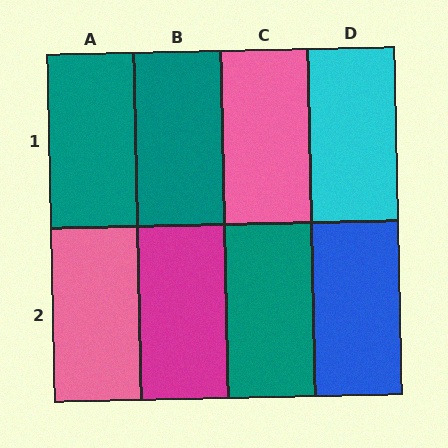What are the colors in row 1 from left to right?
Teal, teal, pink, cyan.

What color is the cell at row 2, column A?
Pink.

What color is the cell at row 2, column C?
Teal.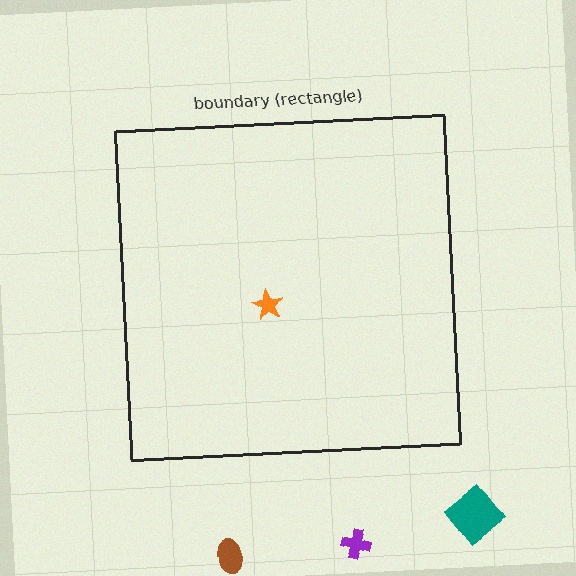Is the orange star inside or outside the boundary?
Inside.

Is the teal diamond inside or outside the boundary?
Outside.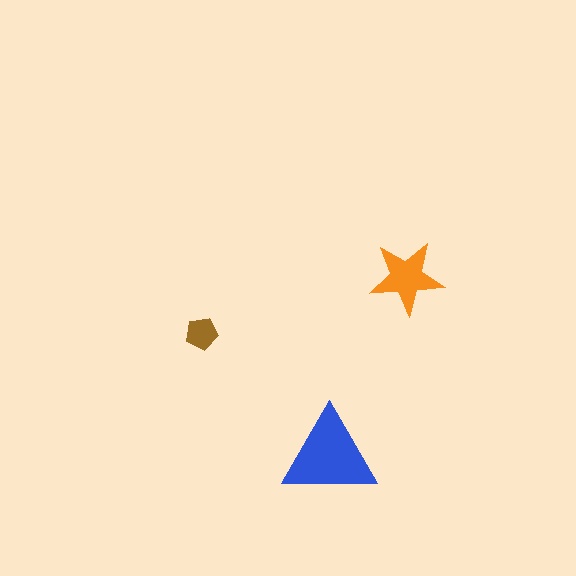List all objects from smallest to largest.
The brown pentagon, the orange star, the blue triangle.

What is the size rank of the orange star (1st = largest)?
2nd.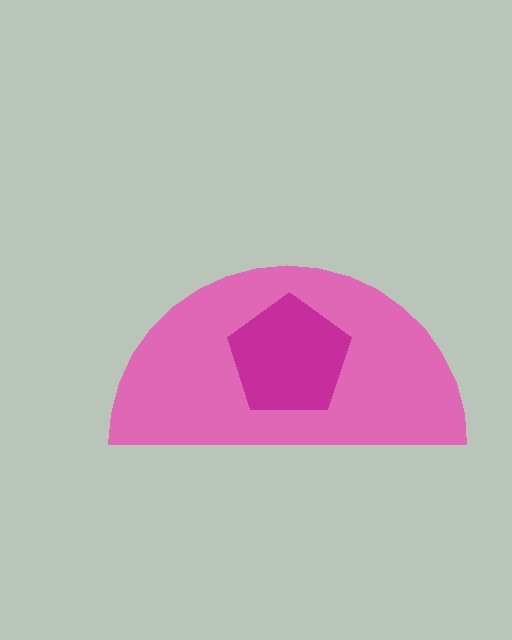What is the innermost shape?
The magenta pentagon.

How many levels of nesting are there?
2.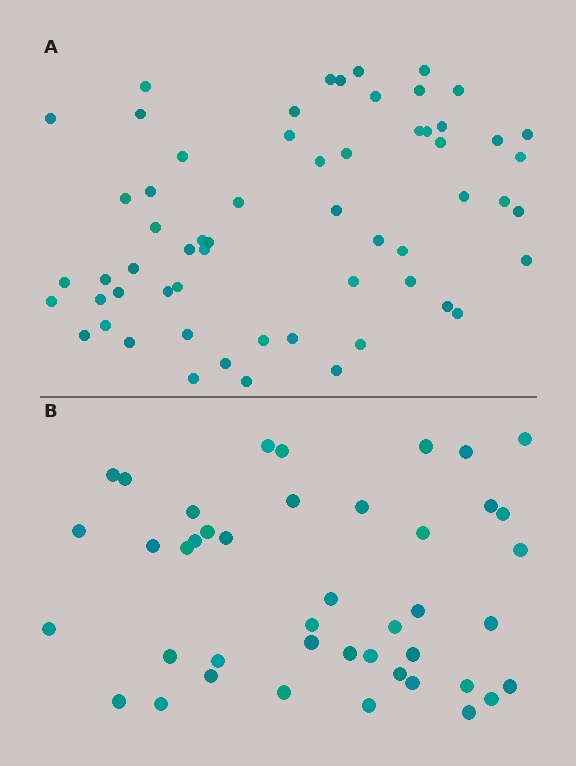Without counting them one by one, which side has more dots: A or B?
Region A (the top region) has more dots.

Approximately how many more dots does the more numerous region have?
Region A has approximately 15 more dots than region B.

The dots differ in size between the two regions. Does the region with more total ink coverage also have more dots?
No. Region B has more total ink coverage because its dots are larger, but region A actually contains more individual dots. Total area can be misleading — the number of items is what matters here.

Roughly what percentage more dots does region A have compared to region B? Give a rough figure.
About 40% more.